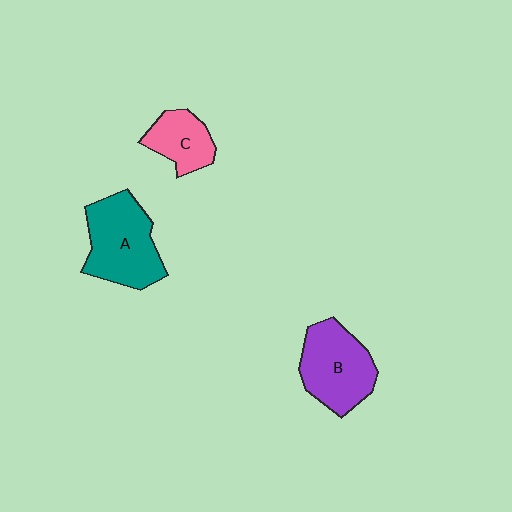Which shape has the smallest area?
Shape C (pink).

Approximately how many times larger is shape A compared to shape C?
Approximately 1.8 times.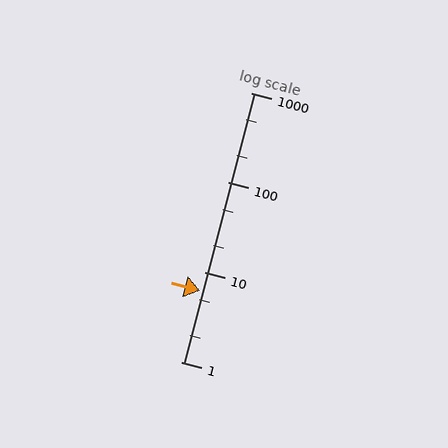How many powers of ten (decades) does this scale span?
The scale spans 3 decades, from 1 to 1000.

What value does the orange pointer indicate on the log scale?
The pointer indicates approximately 6.2.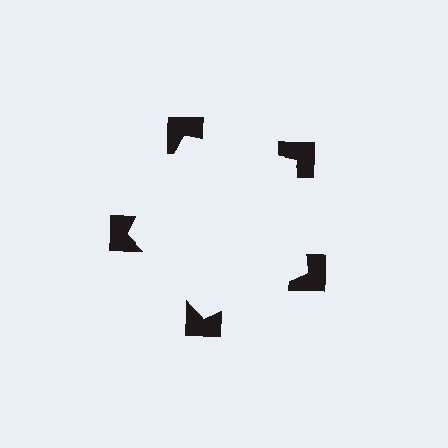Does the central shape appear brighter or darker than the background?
It typically appears slightly brighter than the background, even though no actual brightness change is drawn.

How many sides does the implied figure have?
5 sides.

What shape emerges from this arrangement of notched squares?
An illusory pentagon — its edges are inferred from the aligned wedge cuts in the notched squares, not physically drawn.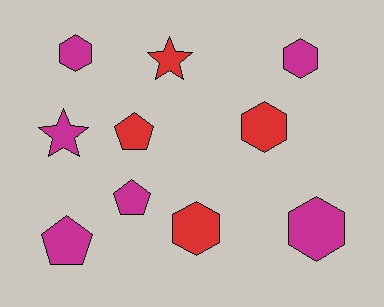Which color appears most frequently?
Magenta, with 6 objects.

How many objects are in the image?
There are 10 objects.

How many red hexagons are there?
There are 2 red hexagons.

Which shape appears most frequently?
Hexagon, with 5 objects.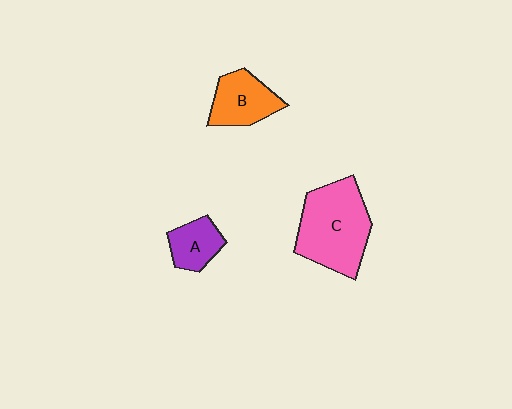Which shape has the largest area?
Shape C (pink).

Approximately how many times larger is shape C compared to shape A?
Approximately 2.4 times.